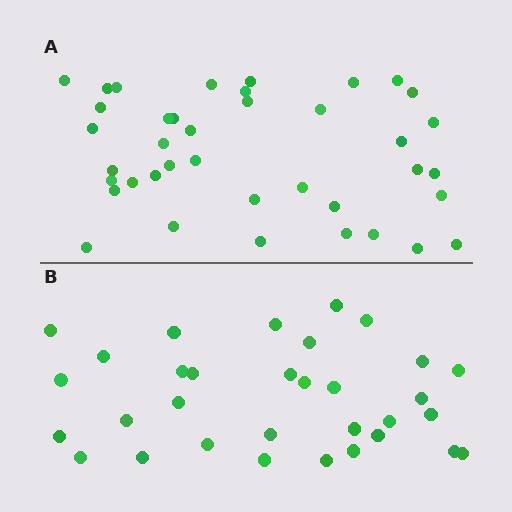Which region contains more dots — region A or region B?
Region A (the top region) has more dots.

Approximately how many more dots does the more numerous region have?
Region A has roughly 8 or so more dots than region B.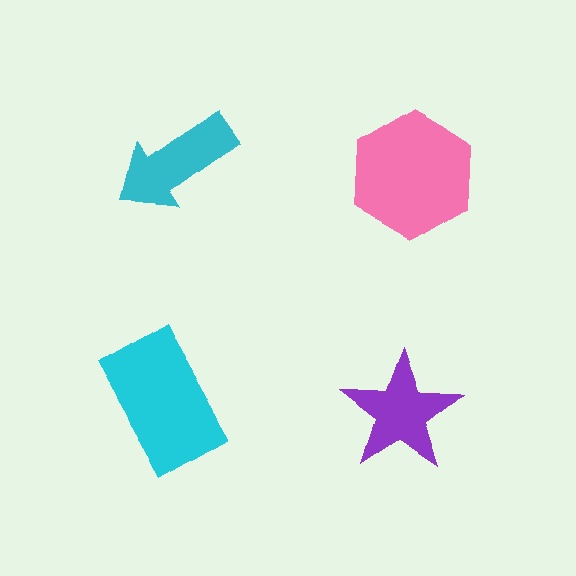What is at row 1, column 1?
A cyan arrow.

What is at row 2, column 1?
A cyan rectangle.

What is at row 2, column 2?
A purple star.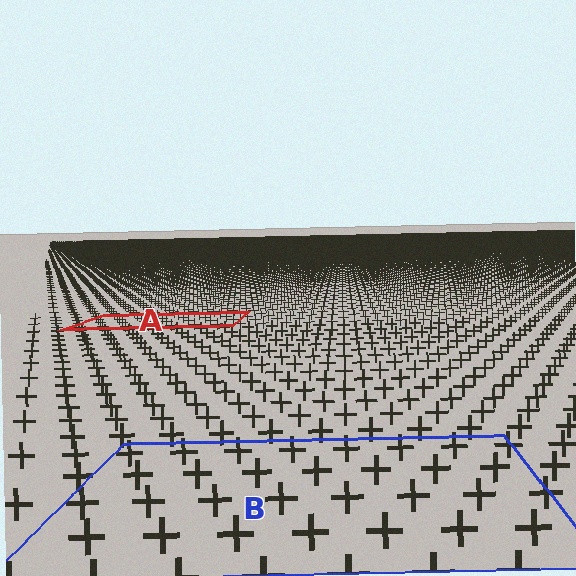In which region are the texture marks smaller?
The texture marks are smaller in region A, because it is farther away.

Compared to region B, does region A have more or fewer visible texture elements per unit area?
Region A has more texture elements per unit area — they are packed more densely because it is farther away.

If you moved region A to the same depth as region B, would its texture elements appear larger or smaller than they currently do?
They would appear larger. At a closer depth, the same texture elements are projected at a bigger on-screen size.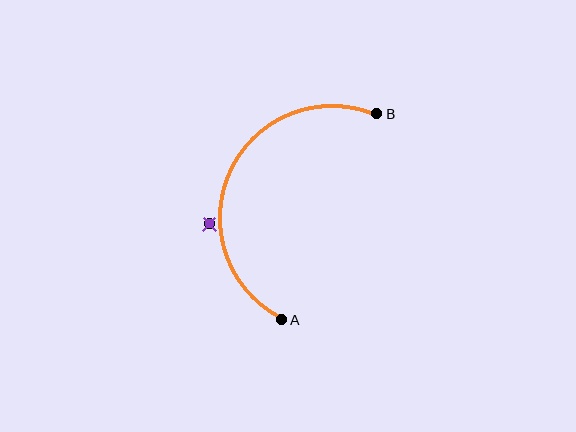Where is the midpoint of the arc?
The arc midpoint is the point on the curve farthest from the straight line joining A and B. It sits to the left of that line.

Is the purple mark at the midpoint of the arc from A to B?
No — the purple mark does not lie on the arc at all. It sits slightly outside the curve.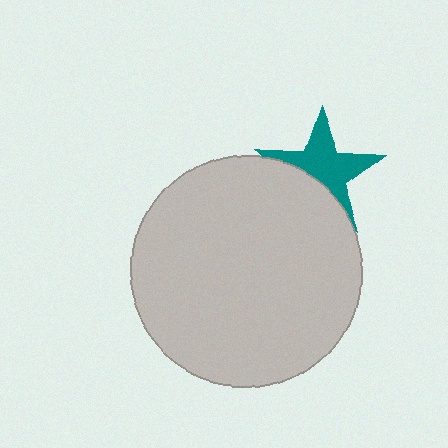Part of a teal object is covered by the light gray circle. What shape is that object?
It is a star.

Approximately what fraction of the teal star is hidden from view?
Roughly 38% of the teal star is hidden behind the light gray circle.